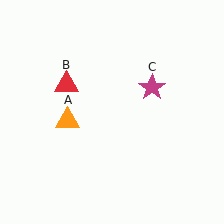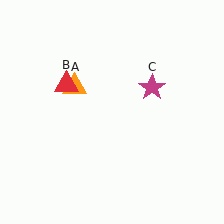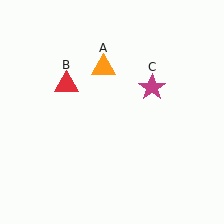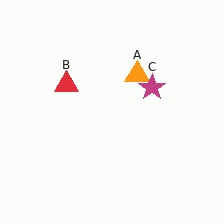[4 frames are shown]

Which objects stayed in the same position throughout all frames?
Red triangle (object B) and magenta star (object C) remained stationary.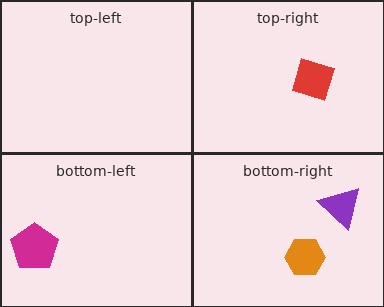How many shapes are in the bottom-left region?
1.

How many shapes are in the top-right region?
1.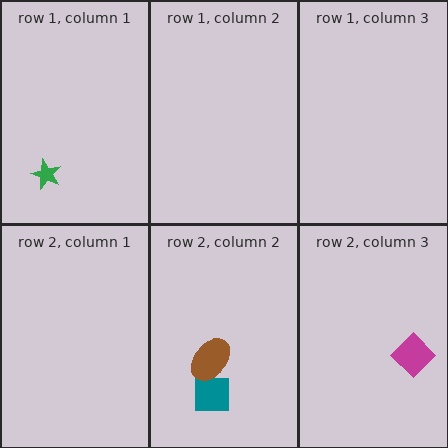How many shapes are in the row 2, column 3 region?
1.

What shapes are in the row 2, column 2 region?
The teal square, the brown ellipse.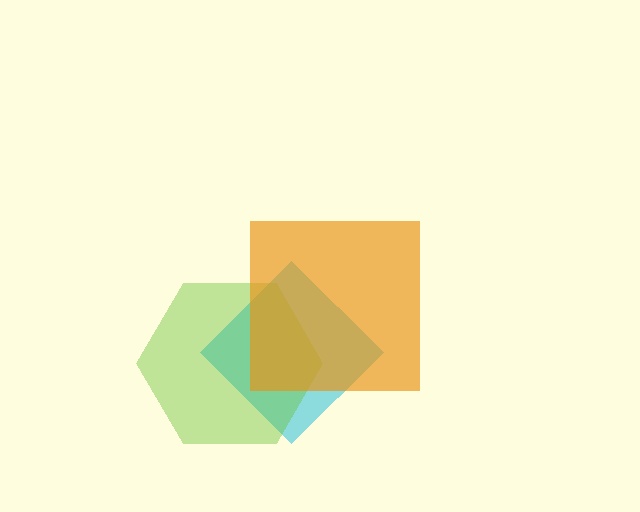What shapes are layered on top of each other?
The layered shapes are: a cyan diamond, a lime hexagon, an orange square.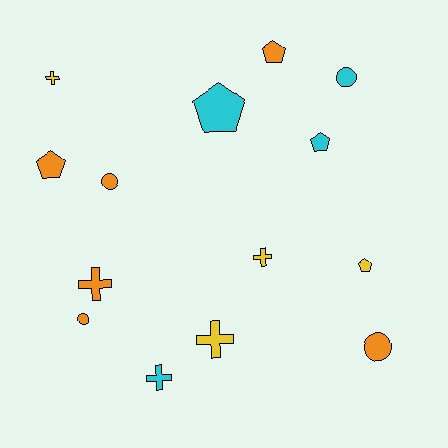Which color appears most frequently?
Orange, with 6 objects.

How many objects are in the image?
There are 14 objects.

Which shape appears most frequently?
Pentagon, with 5 objects.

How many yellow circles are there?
There are no yellow circles.